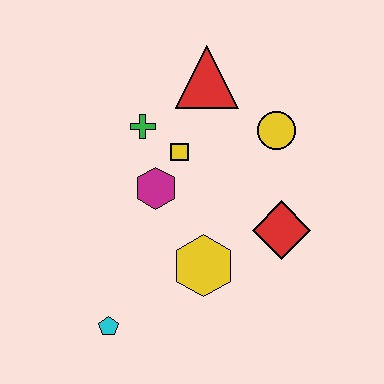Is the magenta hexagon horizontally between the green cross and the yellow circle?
Yes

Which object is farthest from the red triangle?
The cyan pentagon is farthest from the red triangle.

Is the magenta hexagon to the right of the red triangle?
No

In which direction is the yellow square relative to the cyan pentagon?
The yellow square is above the cyan pentagon.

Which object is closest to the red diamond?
The yellow hexagon is closest to the red diamond.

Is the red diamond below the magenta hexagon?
Yes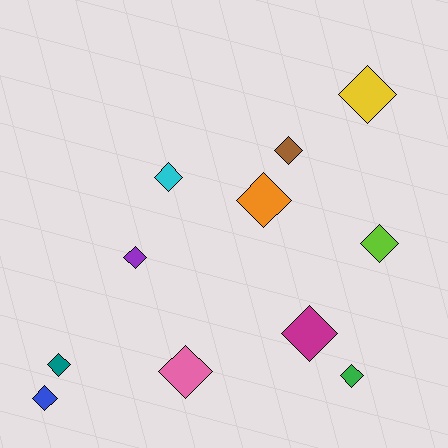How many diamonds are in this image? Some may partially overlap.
There are 11 diamonds.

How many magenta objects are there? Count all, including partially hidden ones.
There is 1 magenta object.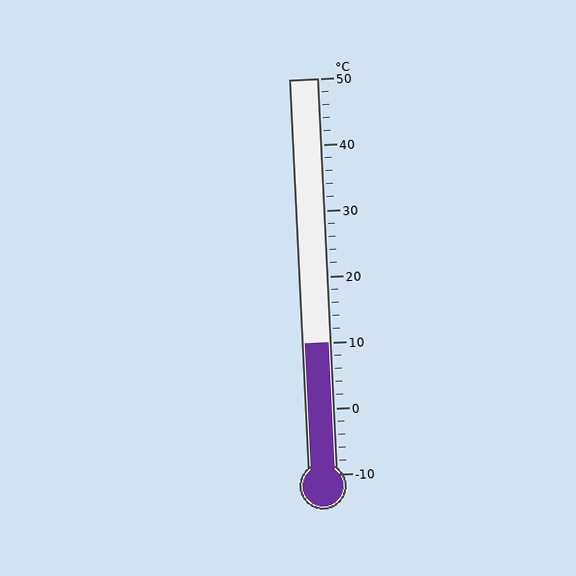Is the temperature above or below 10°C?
The temperature is at 10°C.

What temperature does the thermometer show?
The thermometer shows approximately 10°C.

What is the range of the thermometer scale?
The thermometer scale ranges from -10°C to 50°C.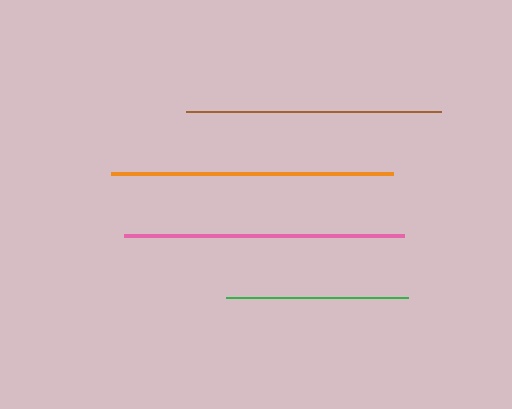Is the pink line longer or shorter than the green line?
The pink line is longer than the green line.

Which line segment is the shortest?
The green line is the shortest at approximately 182 pixels.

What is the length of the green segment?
The green segment is approximately 182 pixels long.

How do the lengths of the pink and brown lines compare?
The pink and brown lines are approximately the same length.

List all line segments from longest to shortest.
From longest to shortest: orange, pink, brown, green.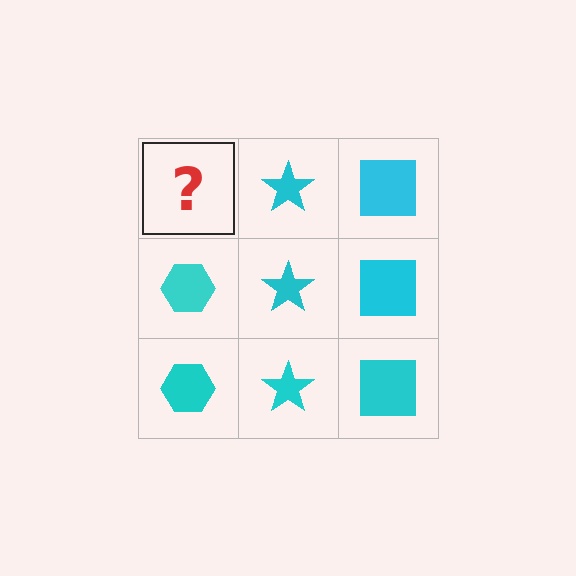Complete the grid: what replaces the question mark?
The question mark should be replaced with a cyan hexagon.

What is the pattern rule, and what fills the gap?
The rule is that each column has a consistent shape. The gap should be filled with a cyan hexagon.